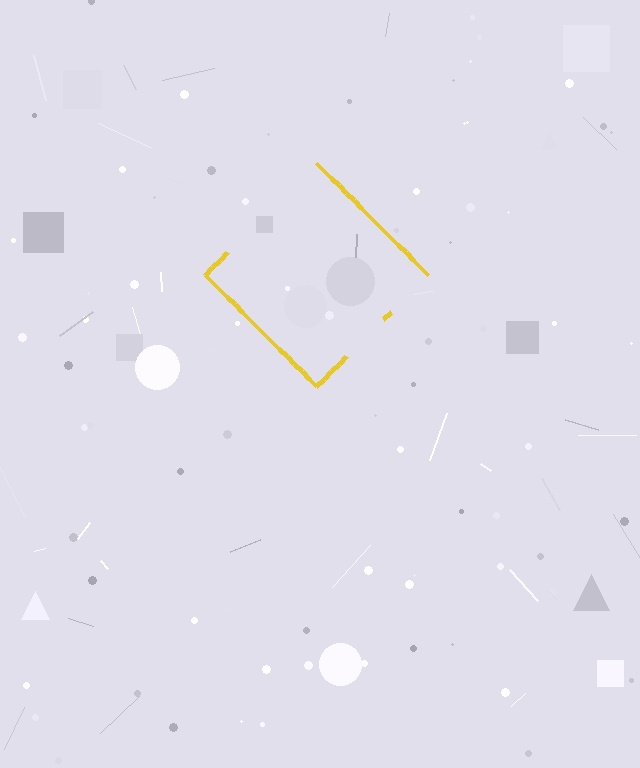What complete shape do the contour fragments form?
The contour fragments form a diamond.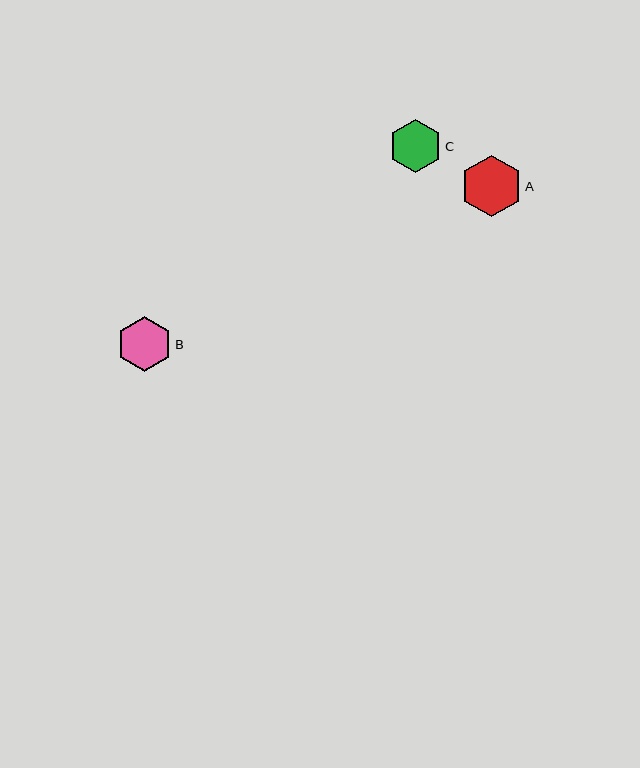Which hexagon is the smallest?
Hexagon C is the smallest with a size of approximately 53 pixels.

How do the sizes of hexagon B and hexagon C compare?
Hexagon B and hexagon C are approximately the same size.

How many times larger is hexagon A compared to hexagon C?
Hexagon A is approximately 1.2 times the size of hexagon C.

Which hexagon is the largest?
Hexagon A is the largest with a size of approximately 61 pixels.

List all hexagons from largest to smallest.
From largest to smallest: A, B, C.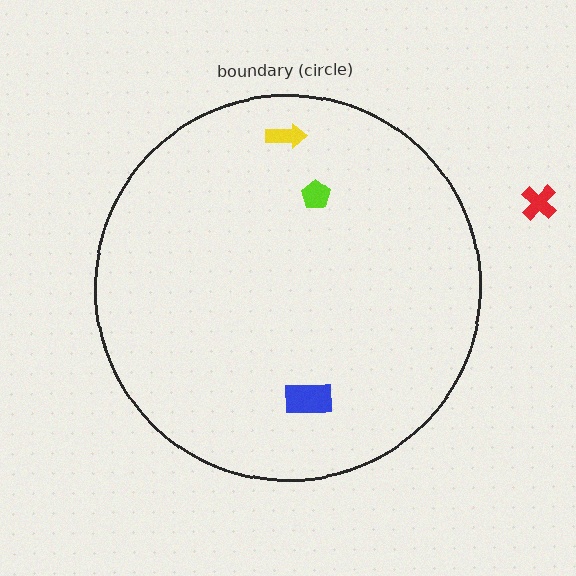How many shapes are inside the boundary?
3 inside, 1 outside.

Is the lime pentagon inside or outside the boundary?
Inside.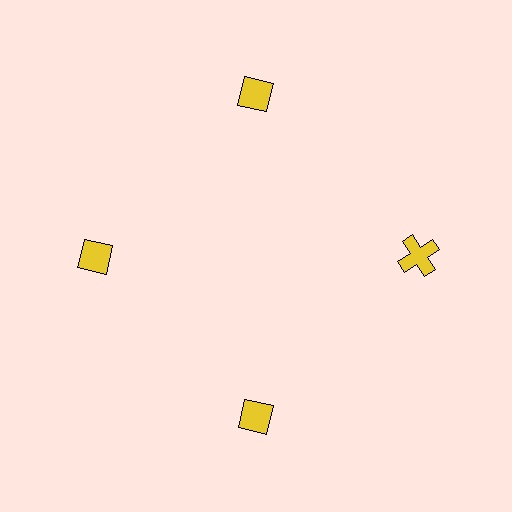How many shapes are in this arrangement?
There are 4 shapes arranged in a ring pattern.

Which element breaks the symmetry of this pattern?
The yellow cross at roughly the 3 o'clock position breaks the symmetry. All other shapes are yellow diamonds.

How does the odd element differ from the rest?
It has a different shape: cross instead of diamond.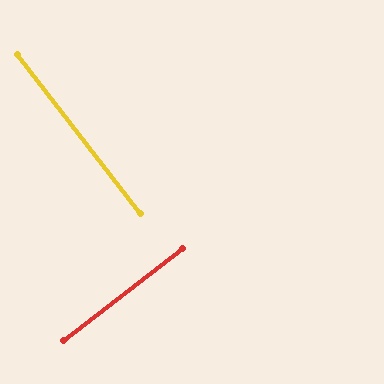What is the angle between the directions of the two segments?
Approximately 90 degrees.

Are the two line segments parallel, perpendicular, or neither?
Perpendicular — they meet at approximately 90°.